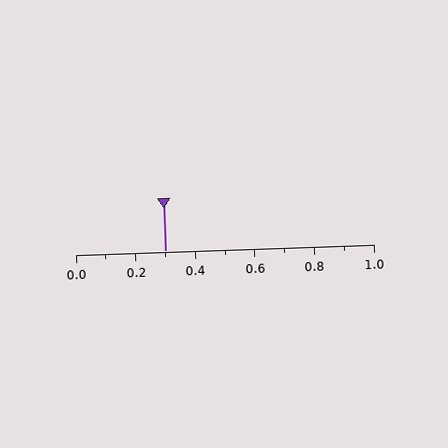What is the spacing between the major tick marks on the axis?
The major ticks are spaced 0.2 apart.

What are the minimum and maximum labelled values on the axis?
The axis runs from 0.0 to 1.0.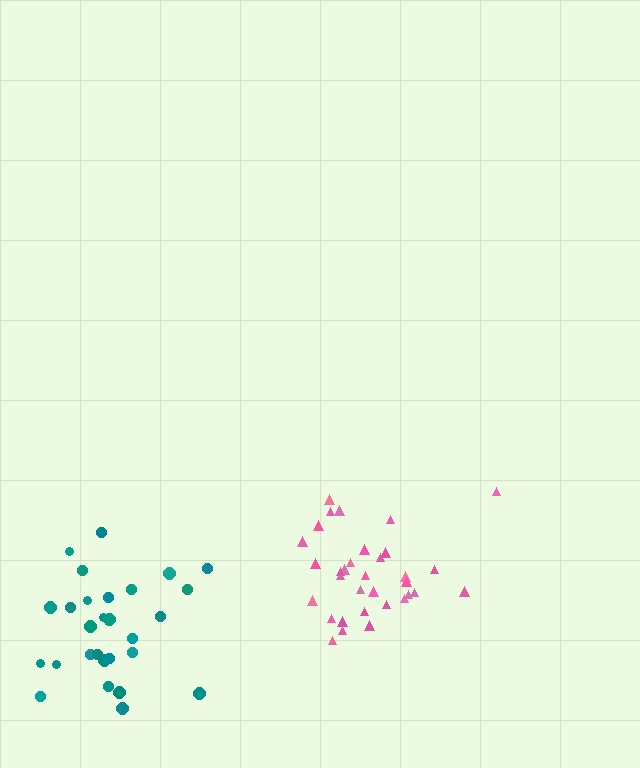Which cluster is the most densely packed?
Pink.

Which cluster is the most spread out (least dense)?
Teal.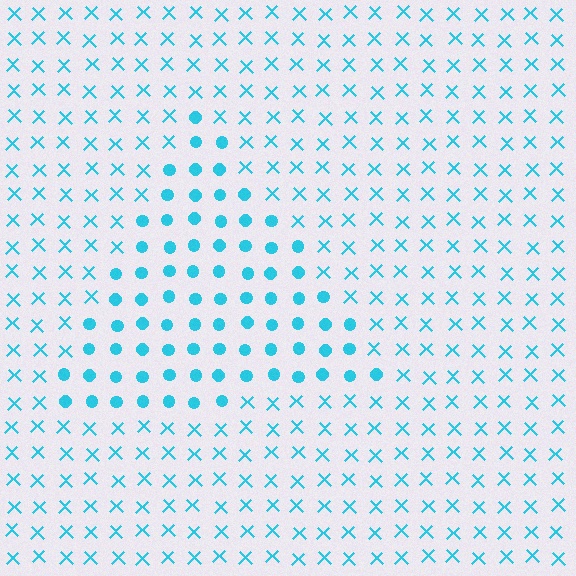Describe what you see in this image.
The image is filled with small cyan elements arranged in a uniform grid. A triangle-shaped region contains circles, while the surrounding area contains X marks. The boundary is defined purely by the change in element shape.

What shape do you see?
I see a triangle.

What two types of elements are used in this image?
The image uses circles inside the triangle region and X marks outside it.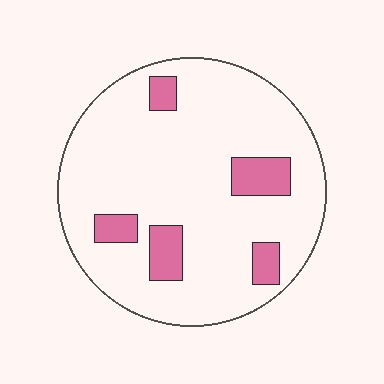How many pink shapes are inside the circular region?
5.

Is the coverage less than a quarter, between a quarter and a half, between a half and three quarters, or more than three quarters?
Less than a quarter.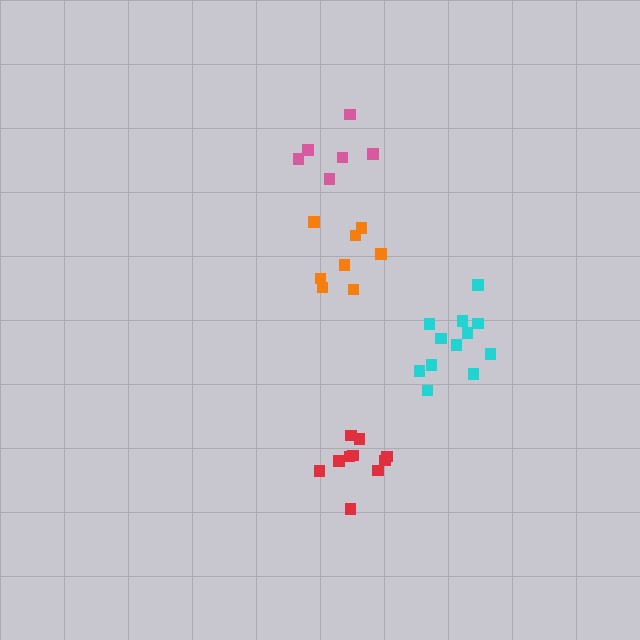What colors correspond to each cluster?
The clusters are colored: cyan, red, orange, pink.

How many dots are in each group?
Group 1: 12 dots, Group 2: 10 dots, Group 3: 8 dots, Group 4: 6 dots (36 total).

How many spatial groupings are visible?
There are 4 spatial groupings.